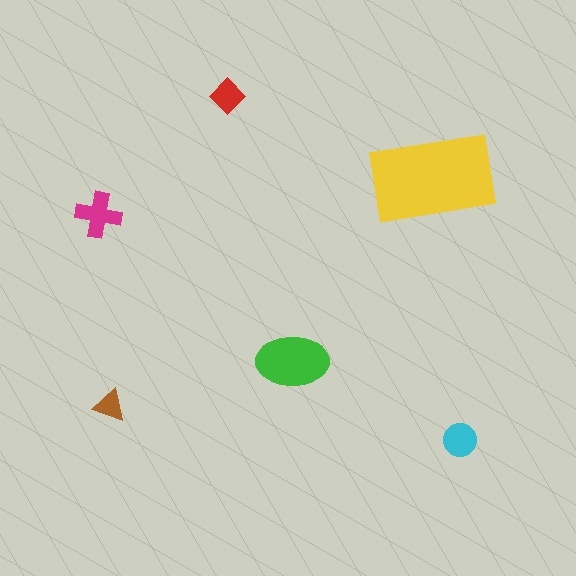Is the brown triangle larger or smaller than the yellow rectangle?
Smaller.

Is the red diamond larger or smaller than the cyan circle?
Smaller.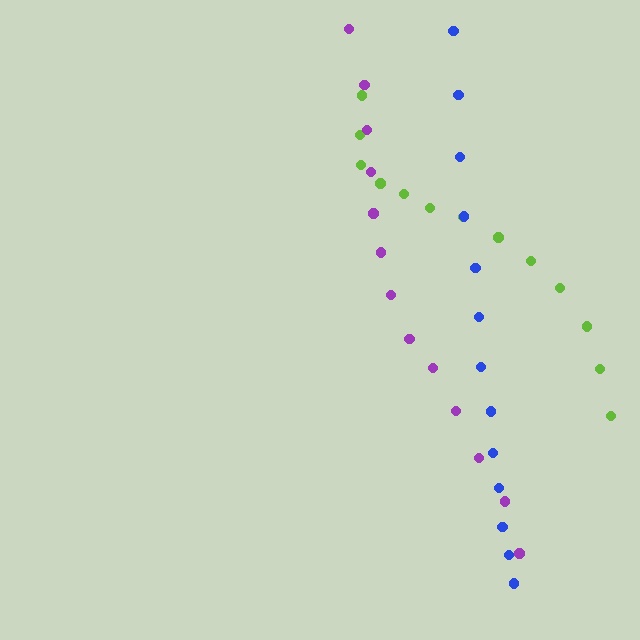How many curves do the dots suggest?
There are 3 distinct paths.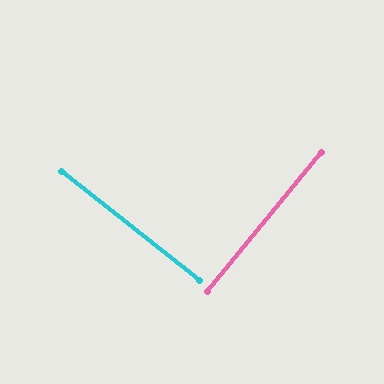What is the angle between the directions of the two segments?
Approximately 89 degrees.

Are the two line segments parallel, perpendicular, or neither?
Perpendicular — they meet at approximately 89°.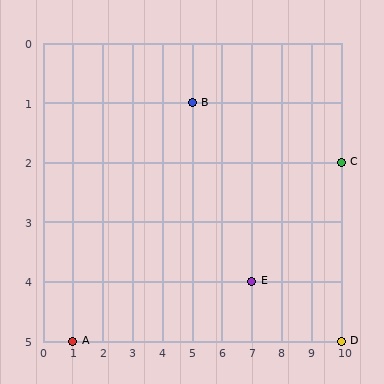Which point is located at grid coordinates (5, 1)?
Point B is at (5, 1).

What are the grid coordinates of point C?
Point C is at grid coordinates (10, 2).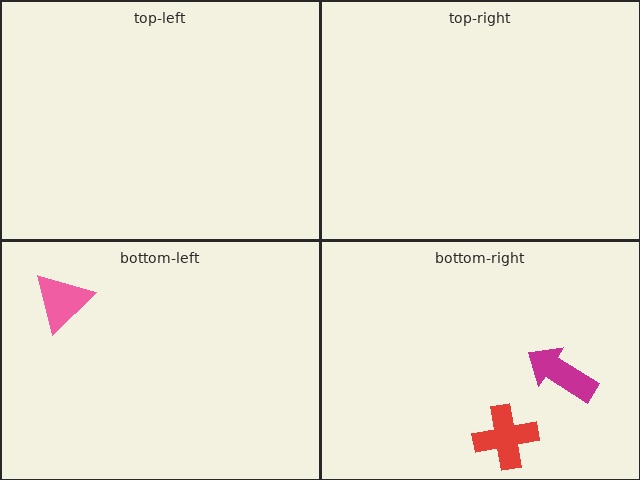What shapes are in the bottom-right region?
The magenta arrow, the red cross.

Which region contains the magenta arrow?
The bottom-right region.